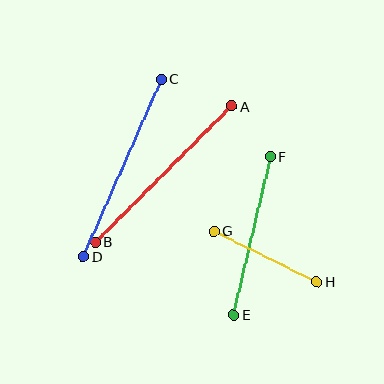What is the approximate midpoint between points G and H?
The midpoint is at approximately (265, 256) pixels.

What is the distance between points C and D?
The distance is approximately 194 pixels.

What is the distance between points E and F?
The distance is approximately 162 pixels.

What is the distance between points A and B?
The distance is approximately 193 pixels.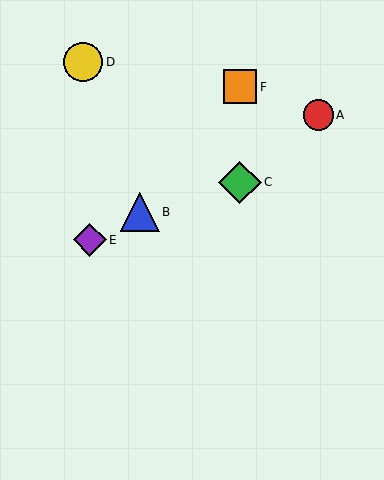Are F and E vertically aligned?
No, F is at x≈240 and E is at x≈90.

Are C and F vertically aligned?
Yes, both are at x≈240.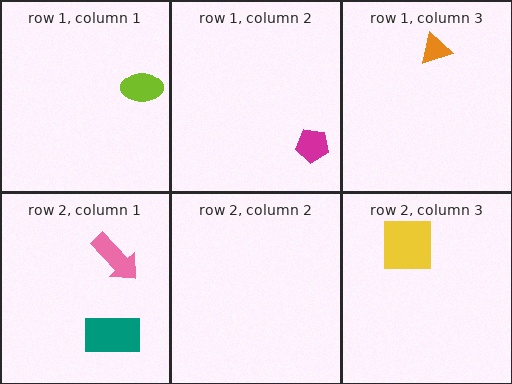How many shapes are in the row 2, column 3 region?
1.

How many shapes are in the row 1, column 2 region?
1.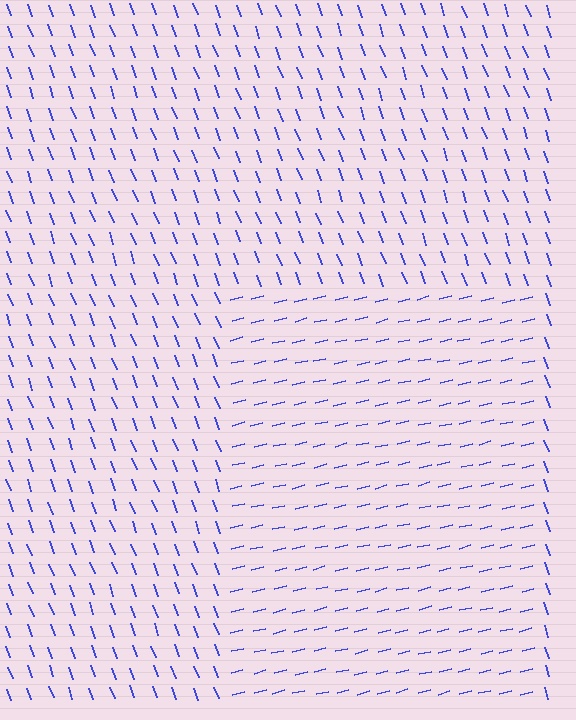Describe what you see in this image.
The image is filled with small blue line segments. A rectangle region in the image has lines oriented differently from the surrounding lines, creating a visible texture boundary.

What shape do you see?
I see a rectangle.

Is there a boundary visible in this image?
Yes, there is a texture boundary formed by a change in line orientation.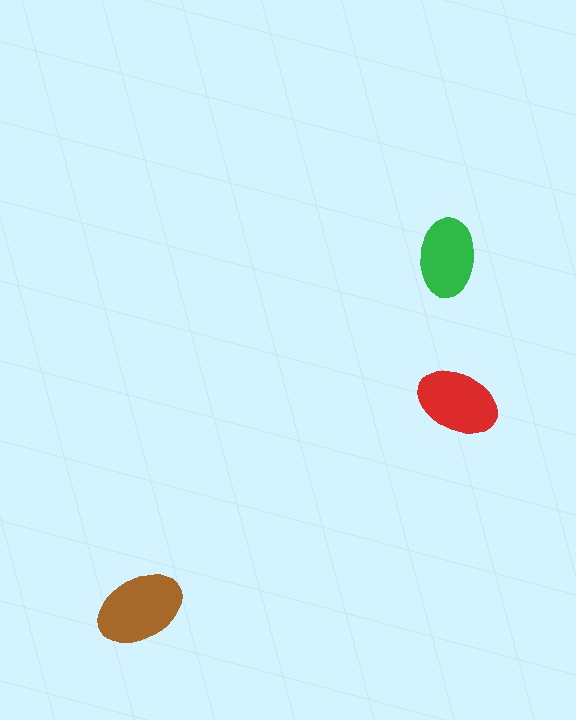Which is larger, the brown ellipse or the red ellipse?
The brown one.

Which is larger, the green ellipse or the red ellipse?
The red one.